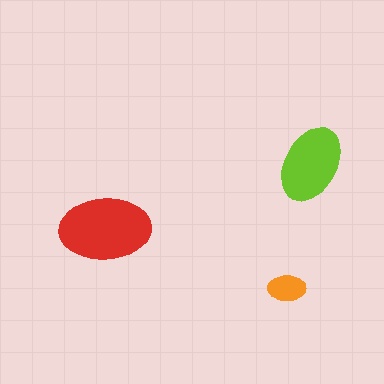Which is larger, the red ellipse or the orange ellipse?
The red one.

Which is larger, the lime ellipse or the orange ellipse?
The lime one.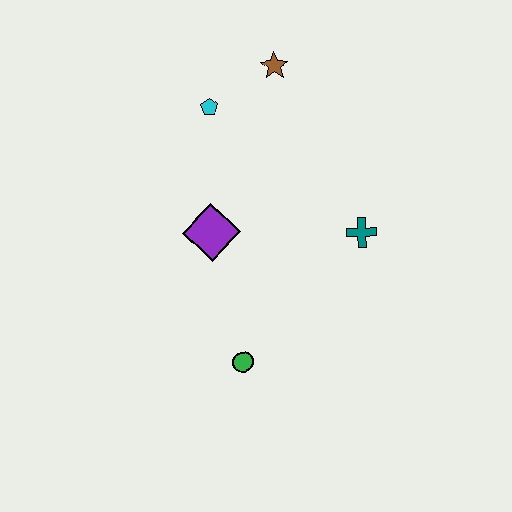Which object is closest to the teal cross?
The purple diamond is closest to the teal cross.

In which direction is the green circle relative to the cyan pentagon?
The green circle is below the cyan pentagon.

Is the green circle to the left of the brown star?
Yes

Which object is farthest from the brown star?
The green circle is farthest from the brown star.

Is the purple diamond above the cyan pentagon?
No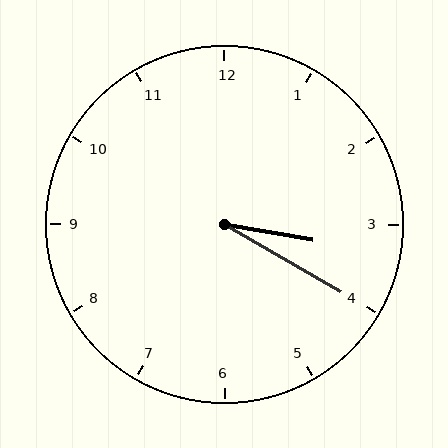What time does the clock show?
3:20.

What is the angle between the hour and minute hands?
Approximately 20 degrees.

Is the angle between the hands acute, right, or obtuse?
It is acute.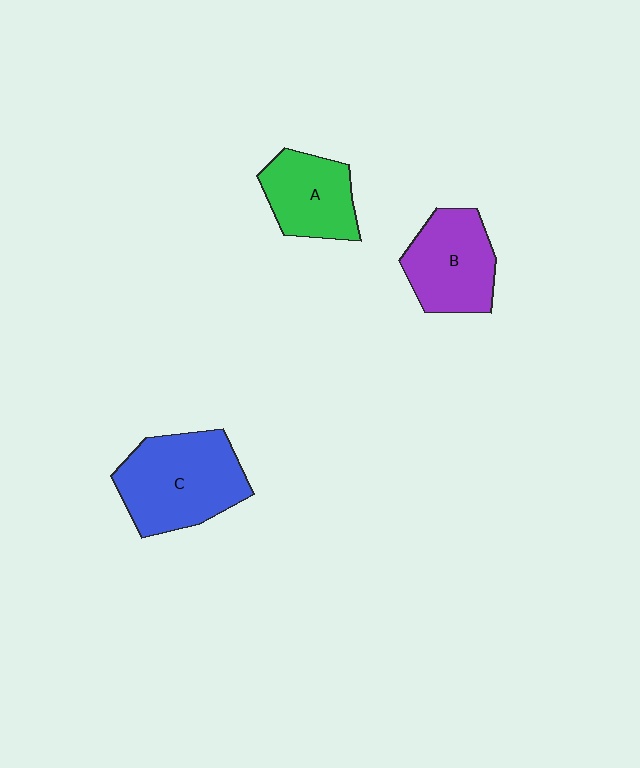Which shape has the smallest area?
Shape A (green).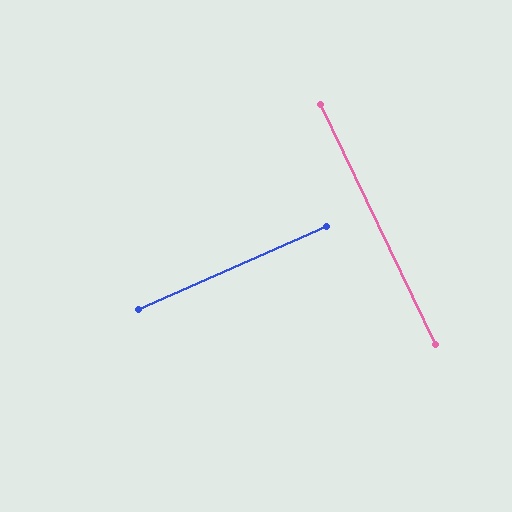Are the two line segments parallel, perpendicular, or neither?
Perpendicular — they meet at approximately 88°.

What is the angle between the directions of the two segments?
Approximately 88 degrees.